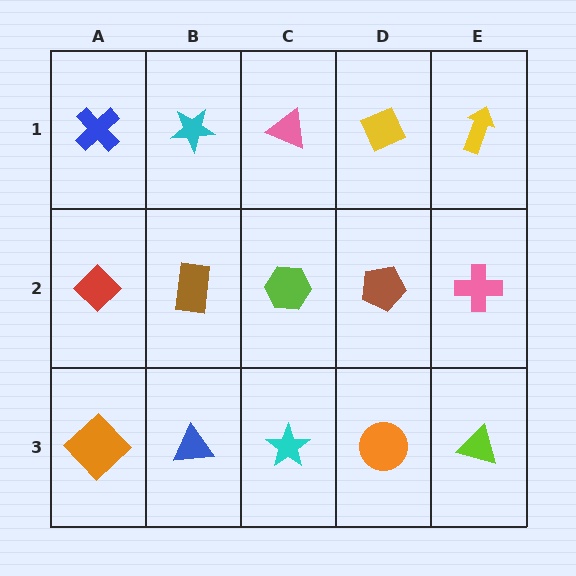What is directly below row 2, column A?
An orange diamond.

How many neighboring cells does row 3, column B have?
3.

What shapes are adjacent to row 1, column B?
A brown rectangle (row 2, column B), a blue cross (row 1, column A), a pink triangle (row 1, column C).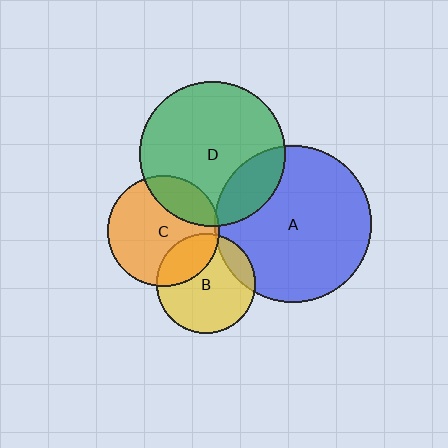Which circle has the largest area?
Circle A (blue).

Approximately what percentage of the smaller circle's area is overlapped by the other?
Approximately 25%.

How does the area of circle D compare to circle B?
Approximately 2.1 times.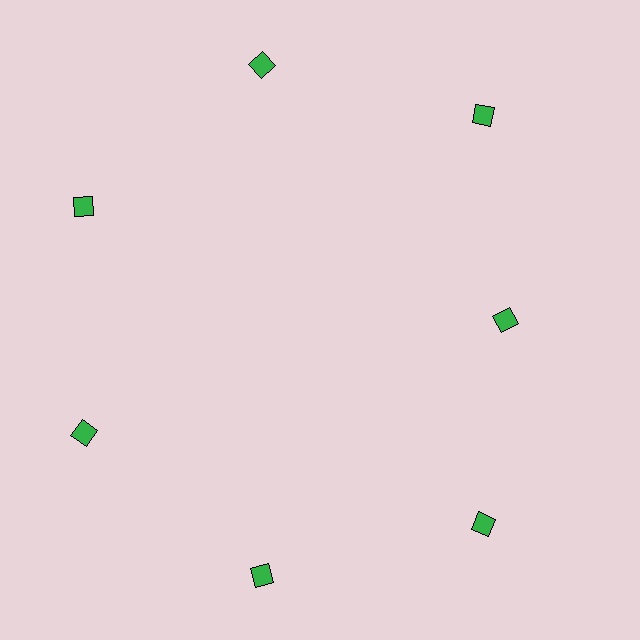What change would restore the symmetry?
The symmetry would be restored by moving it outward, back onto the ring so that all 7 squares sit at equal angles and equal distance from the center.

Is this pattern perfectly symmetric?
No. The 7 green squares are arranged in a ring, but one element near the 3 o'clock position is pulled inward toward the center, breaking the 7-fold rotational symmetry.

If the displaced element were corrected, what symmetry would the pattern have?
It would have 7-fold rotational symmetry — the pattern would map onto itself every 51 degrees.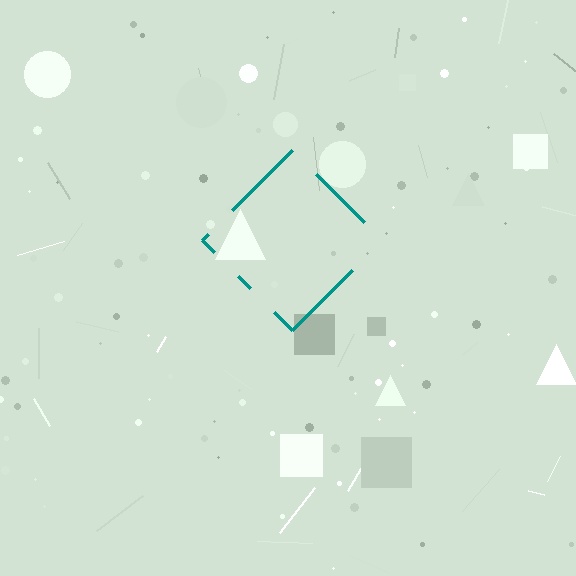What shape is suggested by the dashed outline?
The dashed outline suggests a diamond.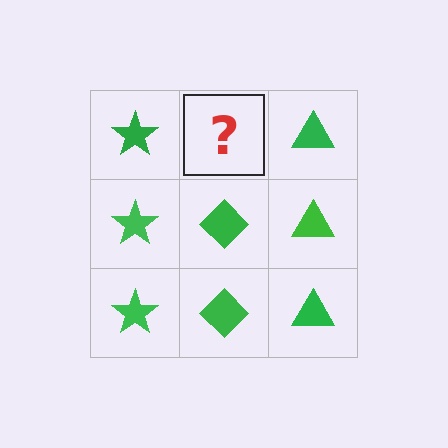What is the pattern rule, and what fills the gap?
The rule is that each column has a consistent shape. The gap should be filled with a green diamond.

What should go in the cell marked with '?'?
The missing cell should contain a green diamond.